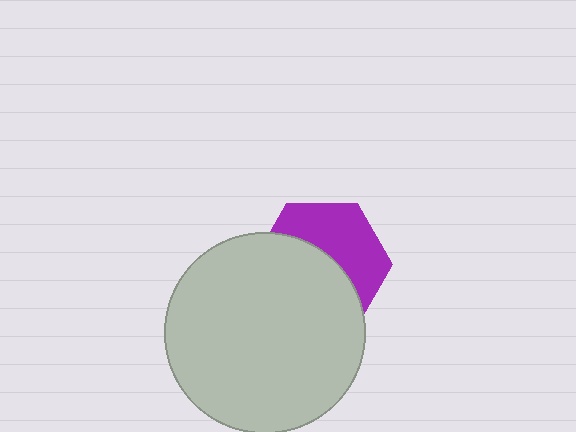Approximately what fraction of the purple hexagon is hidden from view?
Roughly 55% of the purple hexagon is hidden behind the light gray circle.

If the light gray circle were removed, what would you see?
You would see the complete purple hexagon.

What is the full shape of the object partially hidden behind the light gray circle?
The partially hidden object is a purple hexagon.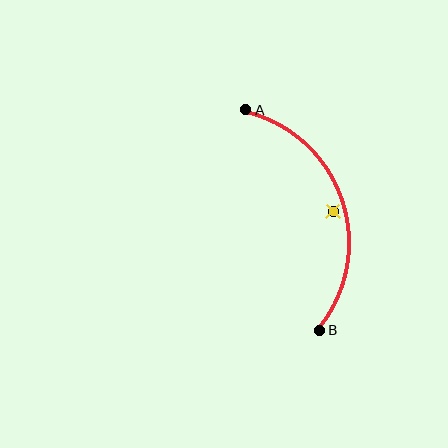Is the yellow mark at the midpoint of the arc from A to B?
No — the yellow mark does not lie on the arc at all. It sits slightly inside the curve.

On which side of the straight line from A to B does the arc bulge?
The arc bulges to the right of the straight line connecting A and B.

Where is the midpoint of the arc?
The arc midpoint is the point on the curve farthest from the straight line joining A and B. It sits to the right of that line.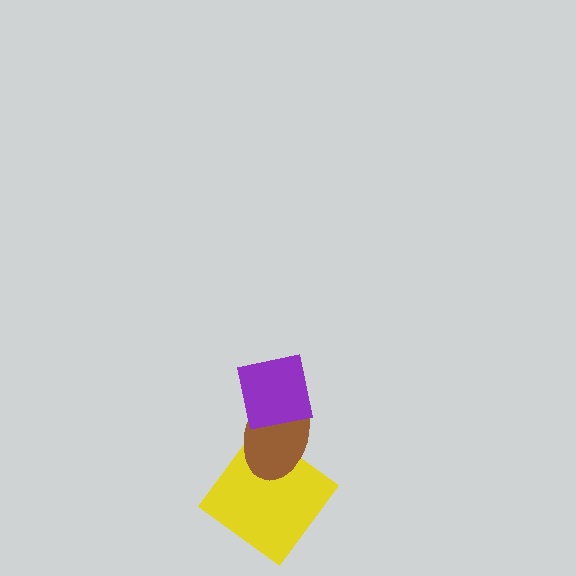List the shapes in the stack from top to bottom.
From top to bottom: the purple square, the brown ellipse, the yellow diamond.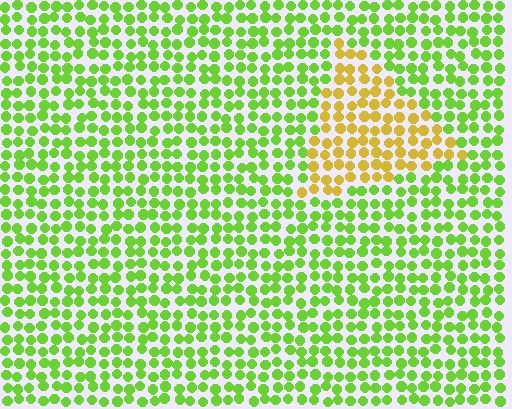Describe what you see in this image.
The image is filled with small lime elements in a uniform arrangement. A triangle-shaped region is visible where the elements are tinted to a slightly different hue, forming a subtle color boundary.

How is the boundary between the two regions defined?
The boundary is defined purely by a slight shift in hue (about 49 degrees). Spacing, size, and orientation are identical on both sides.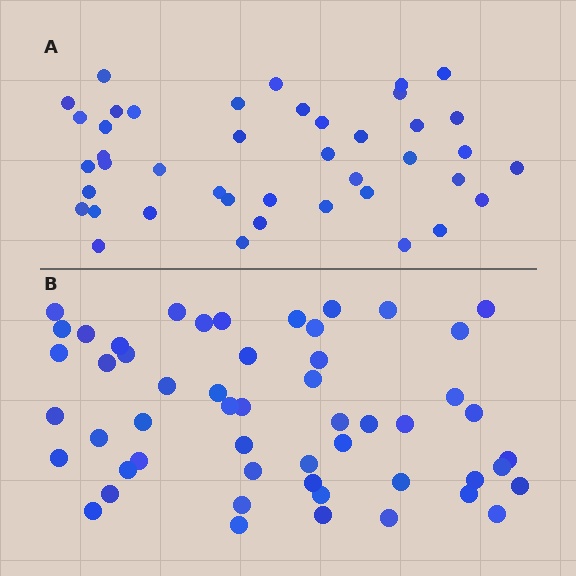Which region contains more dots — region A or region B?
Region B (the bottom region) has more dots.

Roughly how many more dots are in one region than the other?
Region B has roughly 12 or so more dots than region A.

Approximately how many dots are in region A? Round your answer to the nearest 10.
About 40 dots. (The exact count is 42, which rounds to 40.)